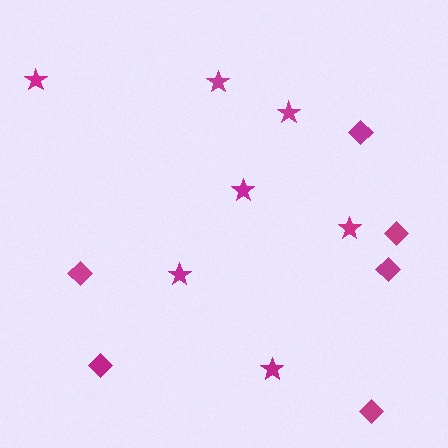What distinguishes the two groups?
There are 2 groups: one group of diamonds (6) and one group of stars (7).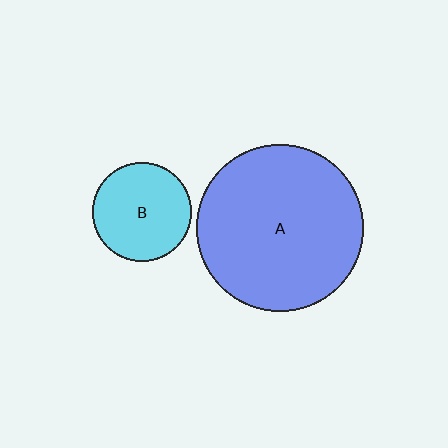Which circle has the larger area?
Circle A (blue).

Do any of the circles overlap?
No, none of the circles overlap.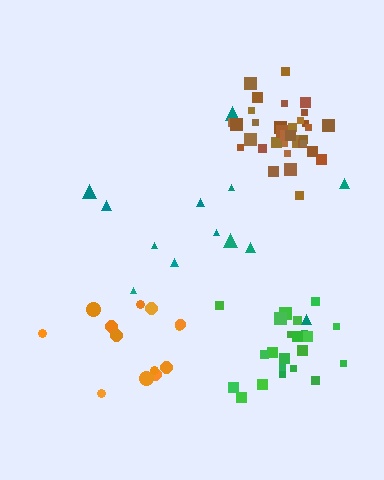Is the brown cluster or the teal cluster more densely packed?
Brown.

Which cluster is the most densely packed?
Brown.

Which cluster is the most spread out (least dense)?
Teal.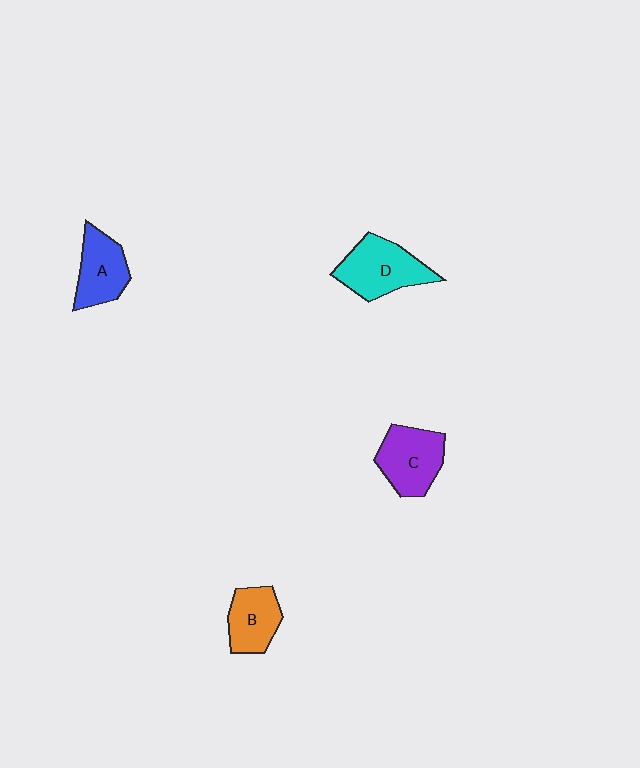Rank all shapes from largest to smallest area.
From largest to smallest: D (cyan), C (purple), A (blue), B (orange).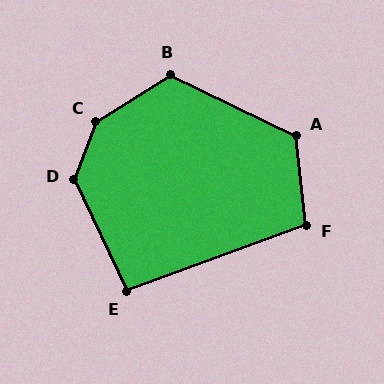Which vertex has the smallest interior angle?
E, at approximately 95 degrees.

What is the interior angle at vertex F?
Approximately 104 degrees (obtuse).